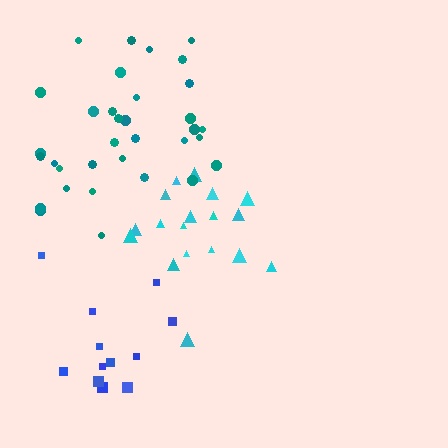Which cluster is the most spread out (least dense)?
Blue.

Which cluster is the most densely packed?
Cyan.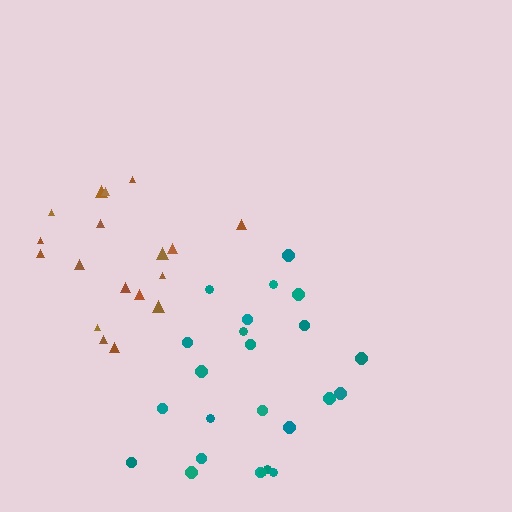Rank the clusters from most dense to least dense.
brown, teal.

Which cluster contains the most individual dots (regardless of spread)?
Teal (24).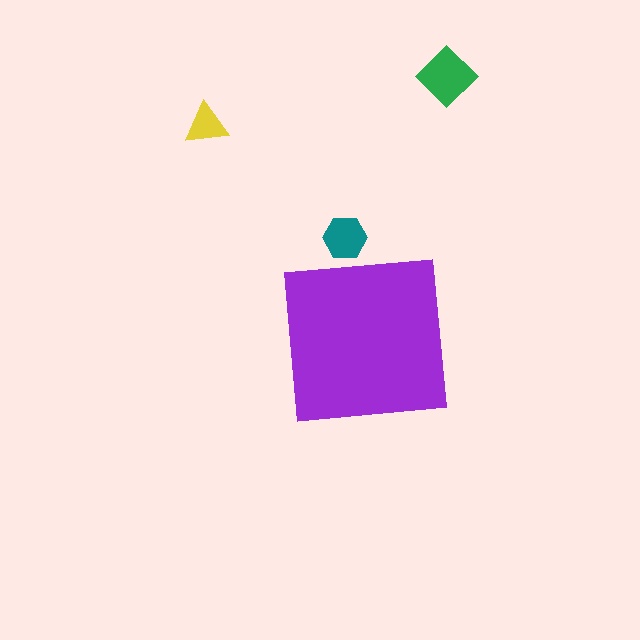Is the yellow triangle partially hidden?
No, the yellow triangle is fully visible.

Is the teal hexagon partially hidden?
Yes, the teal hexagon is partially hidden behind the purple square.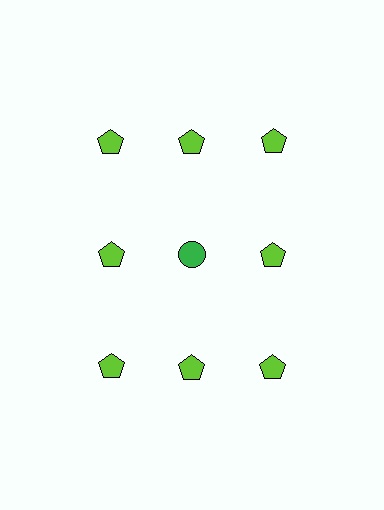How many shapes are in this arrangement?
There are 9 shapes arranged in a grid pattern.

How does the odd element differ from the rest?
It differs in both color (green instead of lime) and shape (circle instead of pentagon).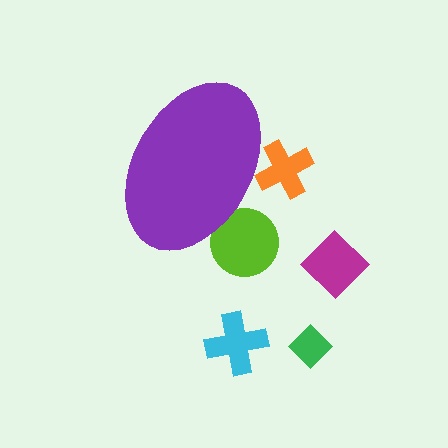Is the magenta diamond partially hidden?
No, the magenta diamond is fully visible.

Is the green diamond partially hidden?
No, the green diamond is fully visible.